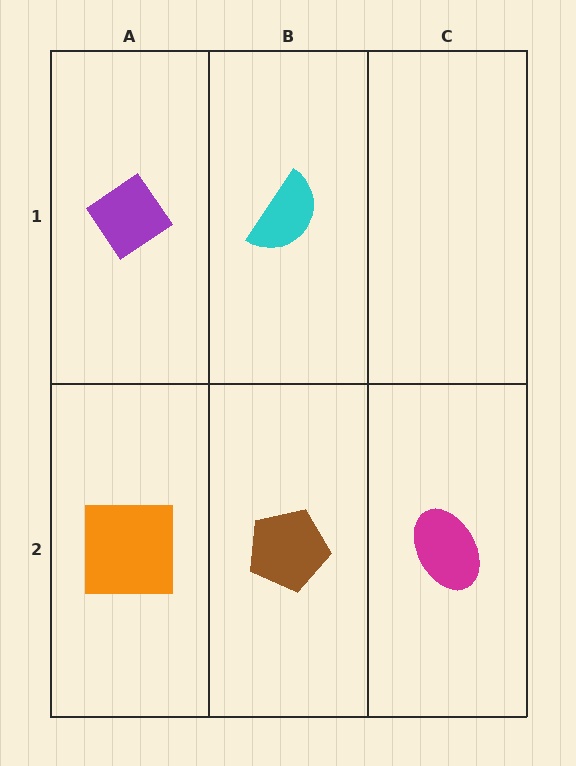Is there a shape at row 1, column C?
No, that cell is empty.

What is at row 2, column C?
A magenta ellipse.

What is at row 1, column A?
A purple diamond.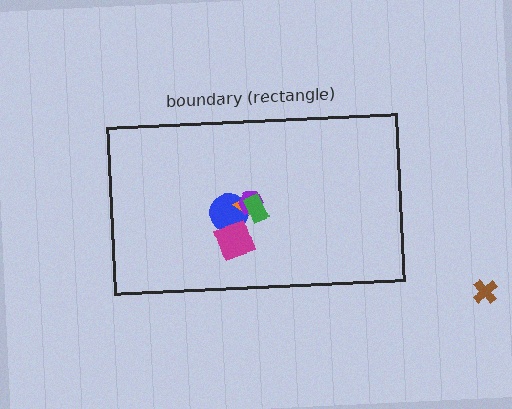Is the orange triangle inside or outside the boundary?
Inside.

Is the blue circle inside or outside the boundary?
Inside.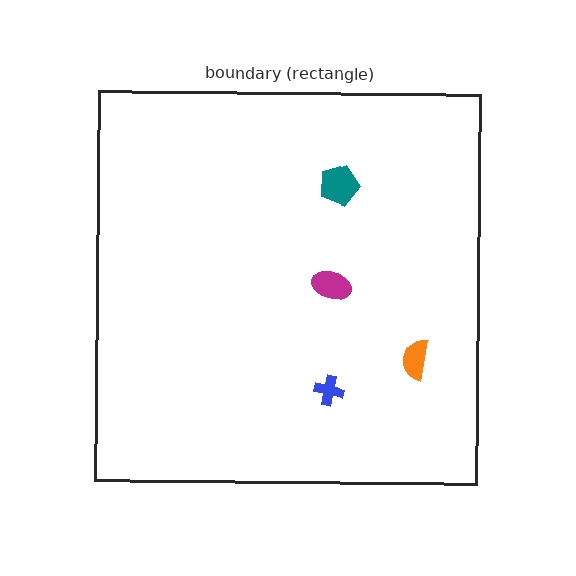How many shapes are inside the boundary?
4 inside, 0 outside.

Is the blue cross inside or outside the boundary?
Inside.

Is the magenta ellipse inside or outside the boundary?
Inside.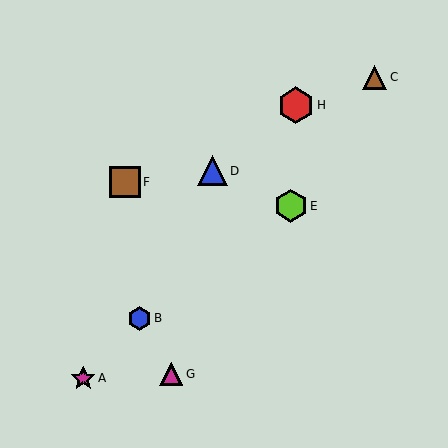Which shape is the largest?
The red hexagon (labeled H) is the largest.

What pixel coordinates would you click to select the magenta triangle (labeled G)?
Click at (171, 374) to select the magenta triangle G.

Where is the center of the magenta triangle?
The center of the magenta triangle is at (171, 374).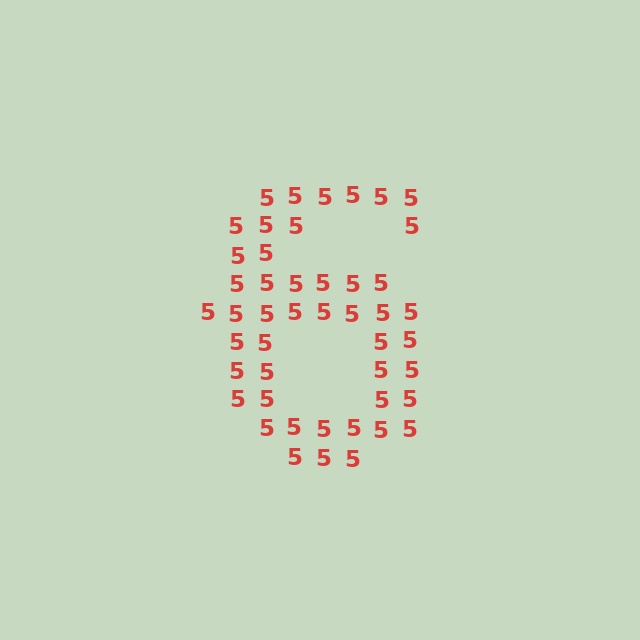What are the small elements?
The small elements are digit 5's.